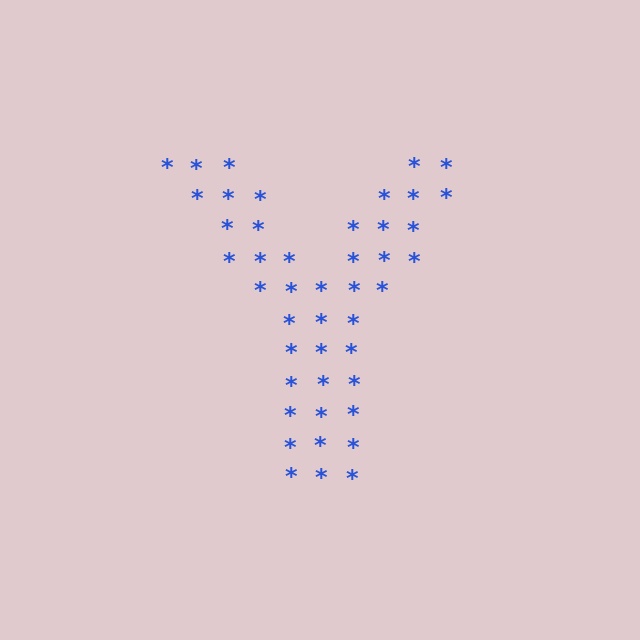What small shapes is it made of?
It is made of small asterisks.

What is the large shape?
The large shape is the letter Y.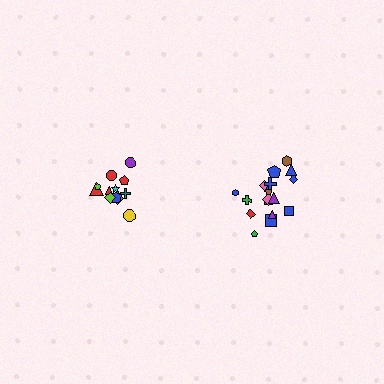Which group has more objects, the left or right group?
The right group.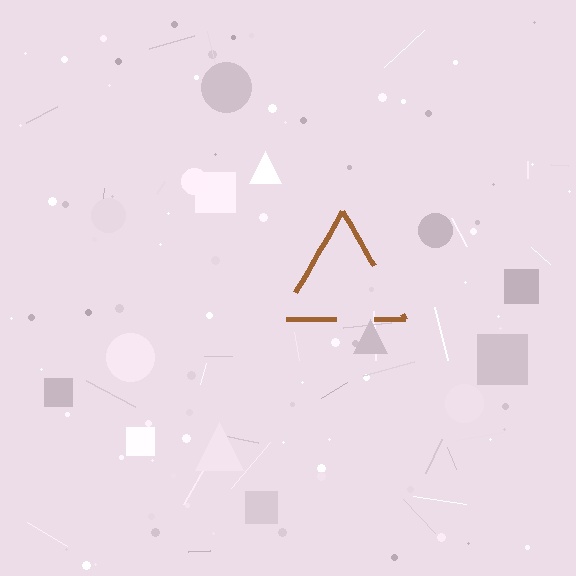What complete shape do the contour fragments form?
The contour fragments form a triangle.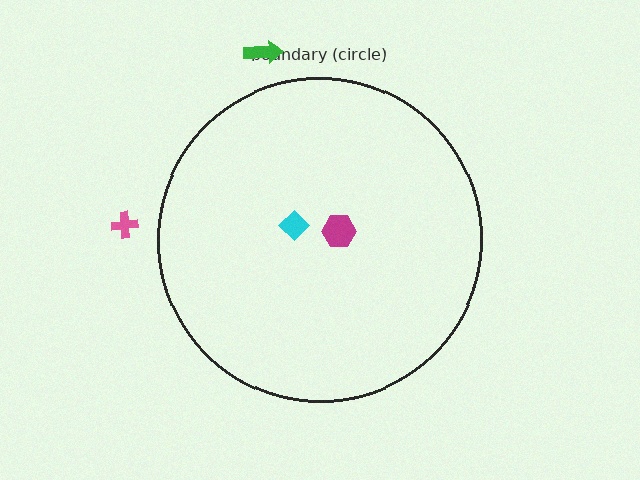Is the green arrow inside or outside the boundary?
Outside.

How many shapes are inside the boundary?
2 inside, 2 outside.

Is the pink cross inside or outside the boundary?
Outside.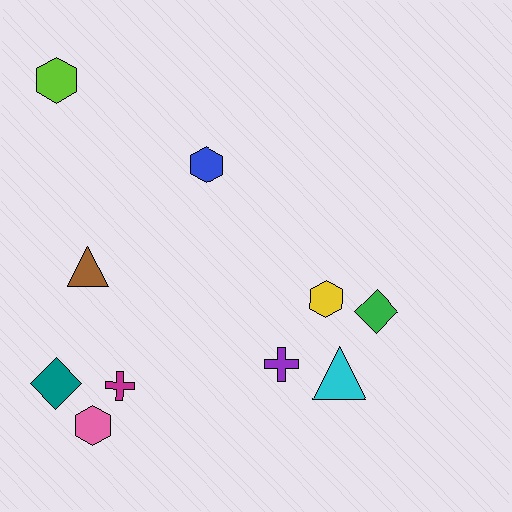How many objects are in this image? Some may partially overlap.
There are 10 objects.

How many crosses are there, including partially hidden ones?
There are 2 crosses.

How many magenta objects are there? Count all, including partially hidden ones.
There is 1 magenta object.